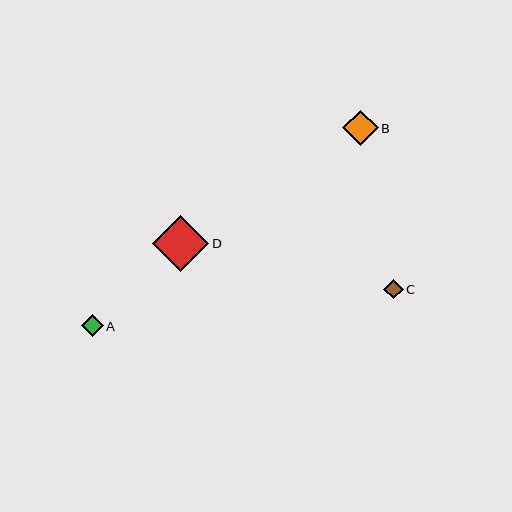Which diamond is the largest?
Diamond D is the largest with a size of approximately 56 pixels.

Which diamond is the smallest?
Diamond C is the smallest with a size of approximately 19 pixels.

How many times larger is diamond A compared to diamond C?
Diamond A is approximately 1.1 times the size of diamond C.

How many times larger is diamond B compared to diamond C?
Diamond B is approximately 1.8 times the size of diamond C.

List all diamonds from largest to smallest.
From largest to smallest: D, B, A, C.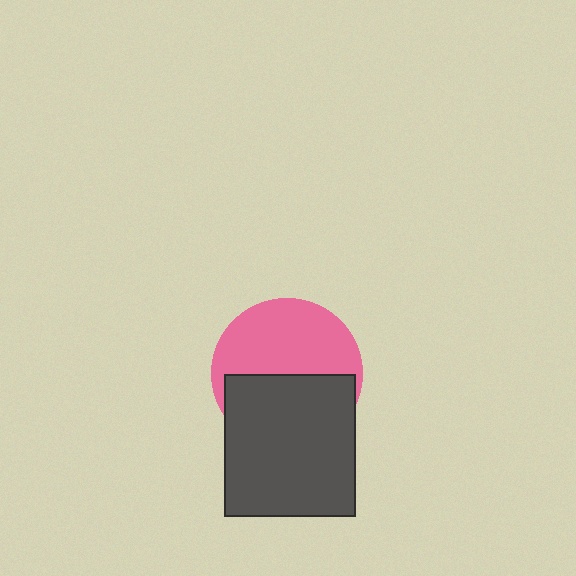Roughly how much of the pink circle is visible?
About half of it is visible (roughly 53%).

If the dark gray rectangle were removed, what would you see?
You would see the complete pink circle.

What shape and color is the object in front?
The object in front is a dark gray rectangle.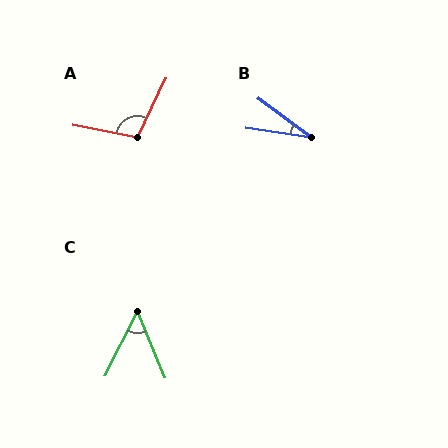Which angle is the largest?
A, at approximately 104 degrees.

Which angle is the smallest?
B, at approximately 28 degrees.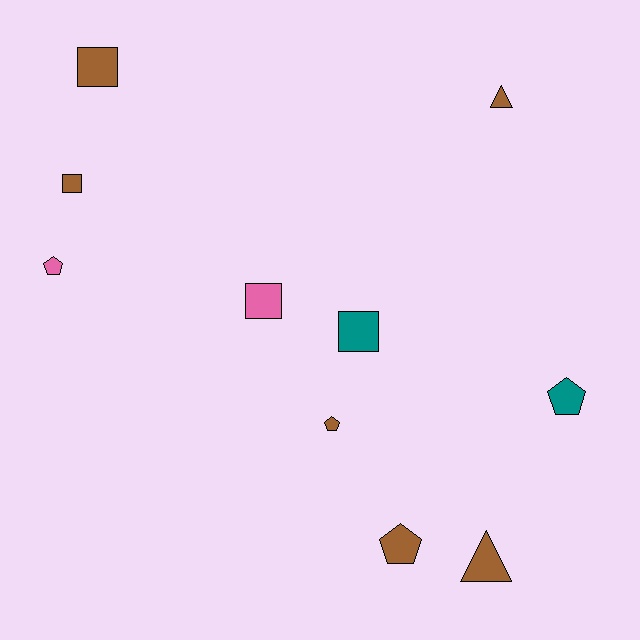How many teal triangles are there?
There are no teal triangles.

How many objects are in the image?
There are 10 objects.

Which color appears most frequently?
Brown, with 6 objects.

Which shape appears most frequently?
Pentagon, with 4 objects.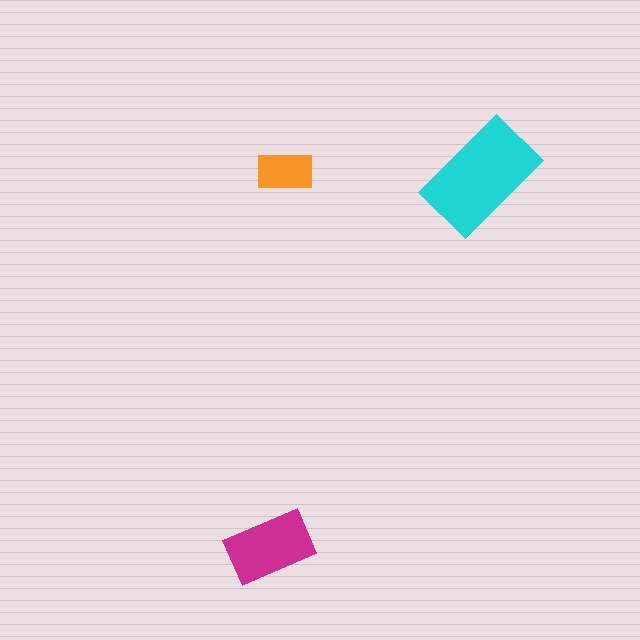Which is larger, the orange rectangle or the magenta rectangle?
The magenta one.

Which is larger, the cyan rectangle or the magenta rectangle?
The cyan one.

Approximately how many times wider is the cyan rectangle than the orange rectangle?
About 2 times wider.